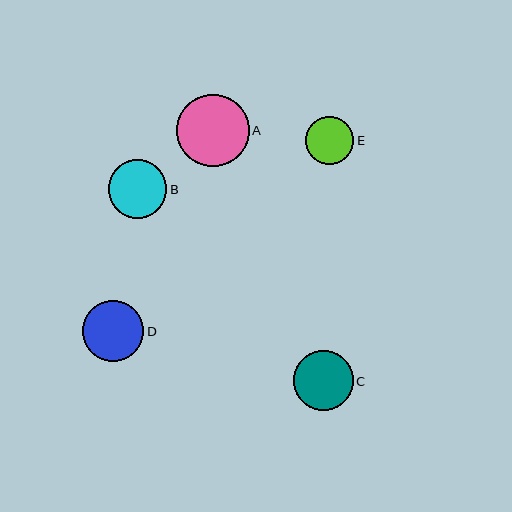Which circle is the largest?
Circle A is the largest with a size of approximately 72 pixels.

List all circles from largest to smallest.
From largest to smallest: A, D, C, B, E.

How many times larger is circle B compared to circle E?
Circle B is approximately 1.2 times the size of circle E.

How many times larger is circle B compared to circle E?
Circle B is approximately 1.2 times the size of circle E.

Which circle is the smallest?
Circle E is the smallest with a size of approximately 48 pixels.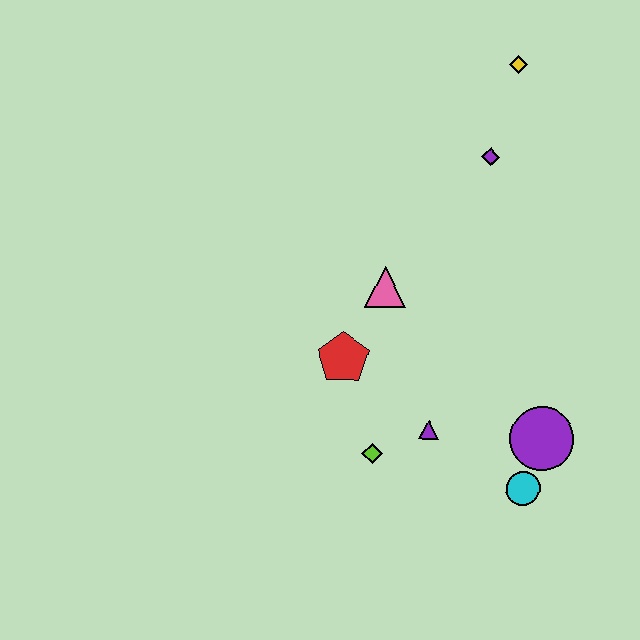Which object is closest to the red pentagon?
The pink triangle is closest to the red pentagon.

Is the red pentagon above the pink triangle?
No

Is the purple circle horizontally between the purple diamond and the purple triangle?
No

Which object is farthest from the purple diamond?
The cyan circle is farthest from the purple diamond.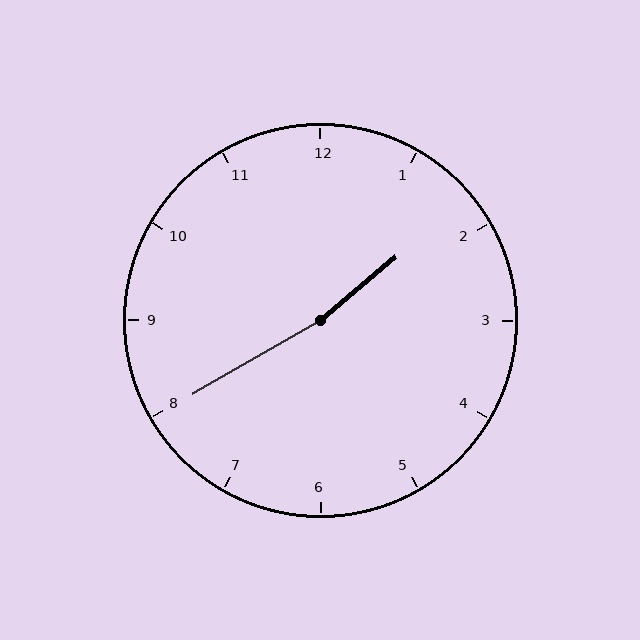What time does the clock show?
1:40.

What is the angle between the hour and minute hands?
Approximately 170 degrees.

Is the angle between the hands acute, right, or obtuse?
It is obtuse.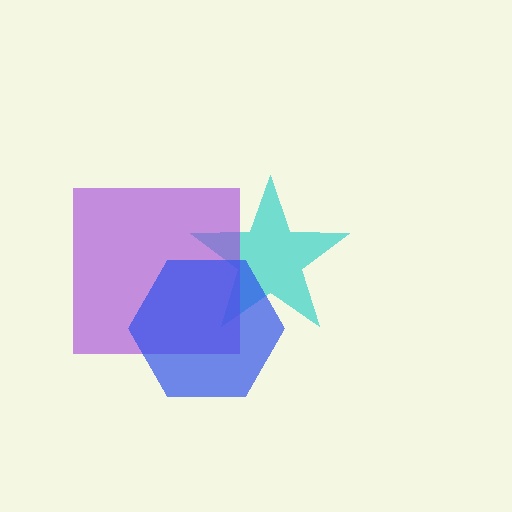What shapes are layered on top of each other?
The layered shapes are: a cyan star, a purple square, a blue hexagon.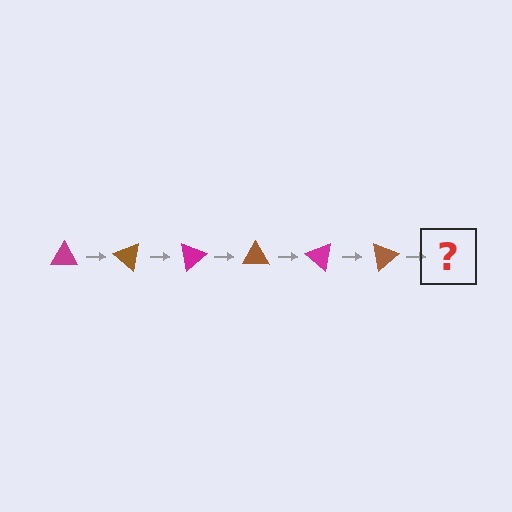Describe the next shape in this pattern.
It should be a magenta triangle, rotated 240 degrees from the start.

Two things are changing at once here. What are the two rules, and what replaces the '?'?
The two rules are that it rotates 40 degrees each step and the color cycles through magenta and brown. The '?' should be a magenta triangle, rotated 240 degrees from the start.